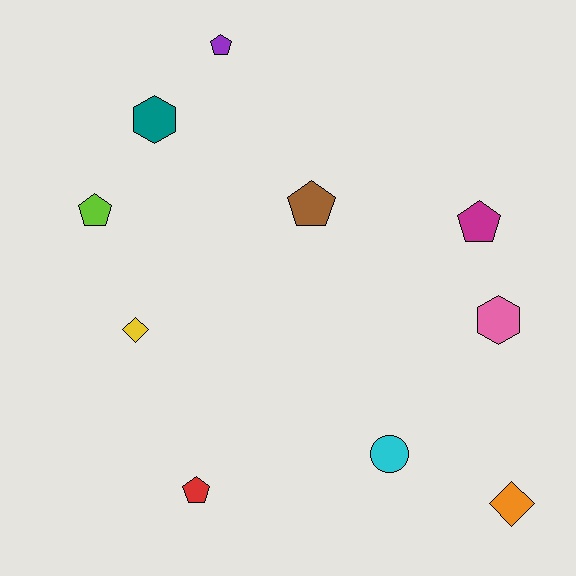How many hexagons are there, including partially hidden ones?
There are 2 hexagons.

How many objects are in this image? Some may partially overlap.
There are 10 objects.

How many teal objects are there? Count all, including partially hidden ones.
There is 1 teal object.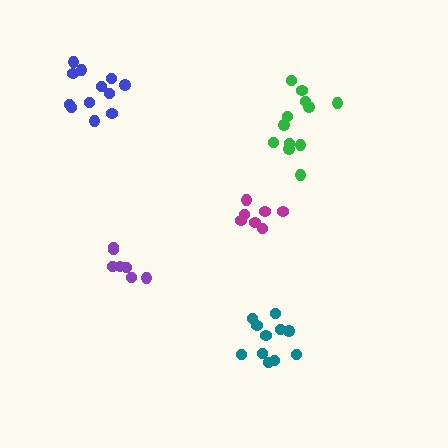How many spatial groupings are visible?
There are 5 spatial groupings.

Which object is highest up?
The blue cluster is topmost.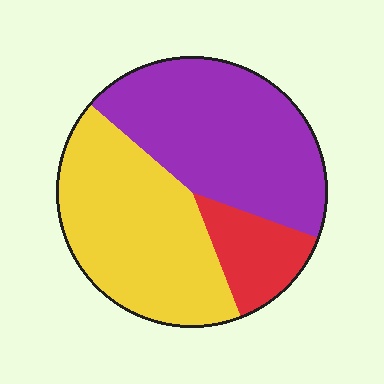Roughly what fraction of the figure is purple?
Purple covers 44% of the figure.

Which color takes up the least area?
Red, at roughly 15%.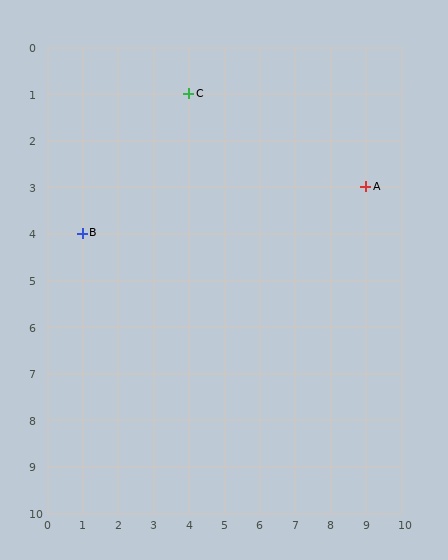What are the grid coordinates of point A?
Point A is at grid coordinates (9, 3).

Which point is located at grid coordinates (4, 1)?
Point C is at (4, 1).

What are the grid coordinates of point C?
Point C is at grid coordinates (4, 1).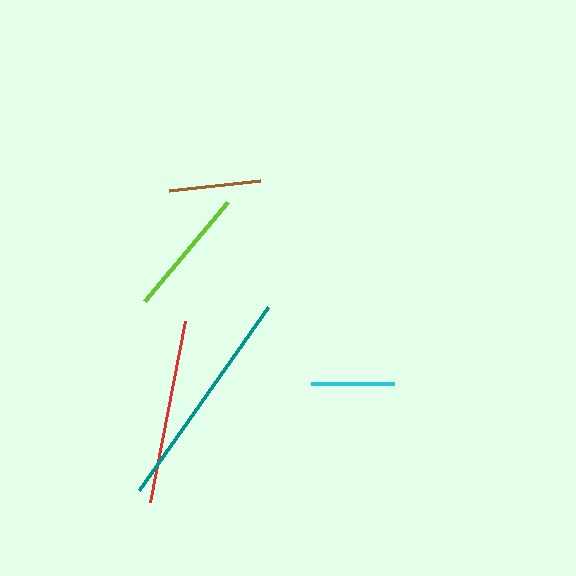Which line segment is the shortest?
The cyan line is the shortest at approximately 84 pixels.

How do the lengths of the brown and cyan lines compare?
The brown and cyan lines are approximately the same length.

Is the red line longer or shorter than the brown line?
The red line is longer than the brown line.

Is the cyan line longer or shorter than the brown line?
The brown line is longer than the cyan line.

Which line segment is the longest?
The teal line is the longest at approximately 225 pixels.